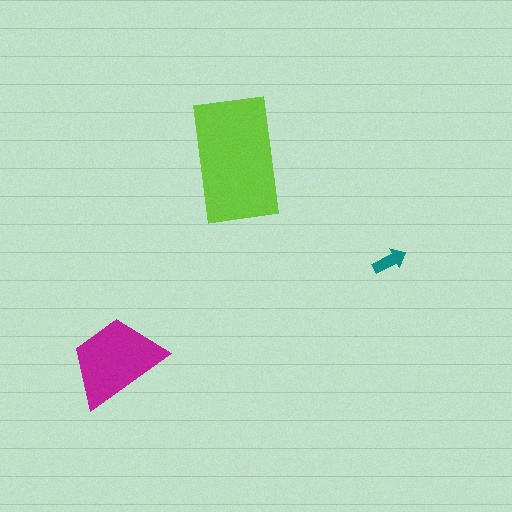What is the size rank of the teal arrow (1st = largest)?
3rd.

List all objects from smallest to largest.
The teal arrow, the magenta trapezoid, the lime rectangle.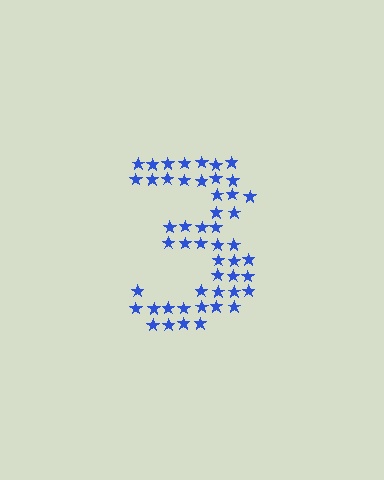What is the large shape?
The large shape is the digit 3.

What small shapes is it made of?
It is made of small stars.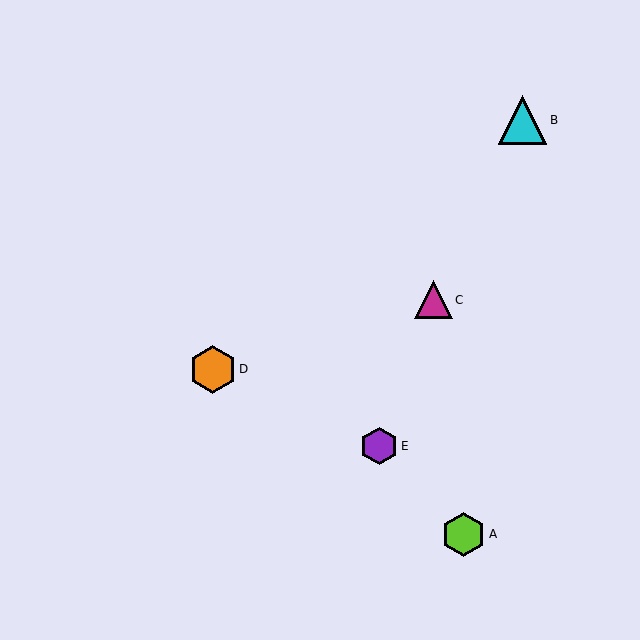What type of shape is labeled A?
Shape A is a lime hexagon.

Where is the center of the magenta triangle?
The center of the magenta triangle is at (433, 300).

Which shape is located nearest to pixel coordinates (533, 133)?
The cyan triangle (labeled B) at (522, 120) is nearest to that location.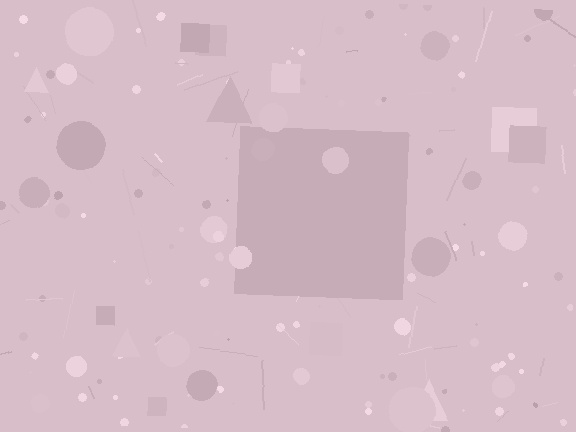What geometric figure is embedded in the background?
A square is embedded in the background.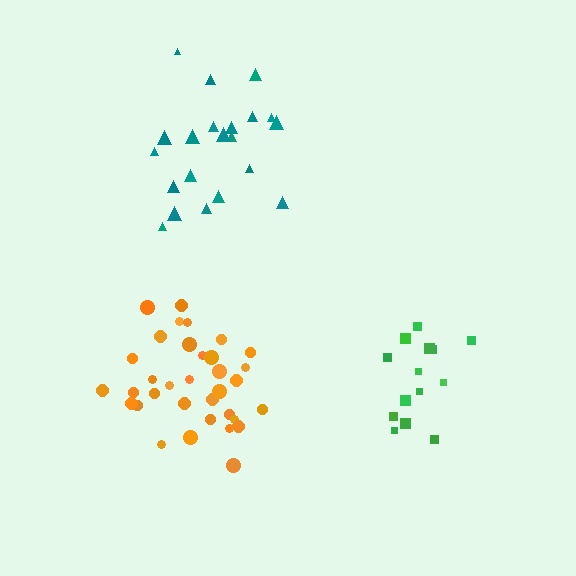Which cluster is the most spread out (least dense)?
Teal.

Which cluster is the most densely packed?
Orange.